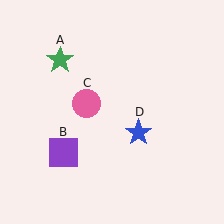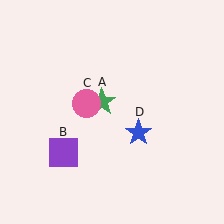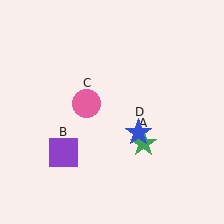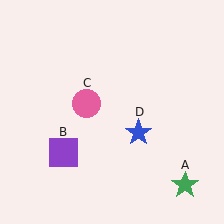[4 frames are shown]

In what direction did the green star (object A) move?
The green star (object A) moved down and to the right.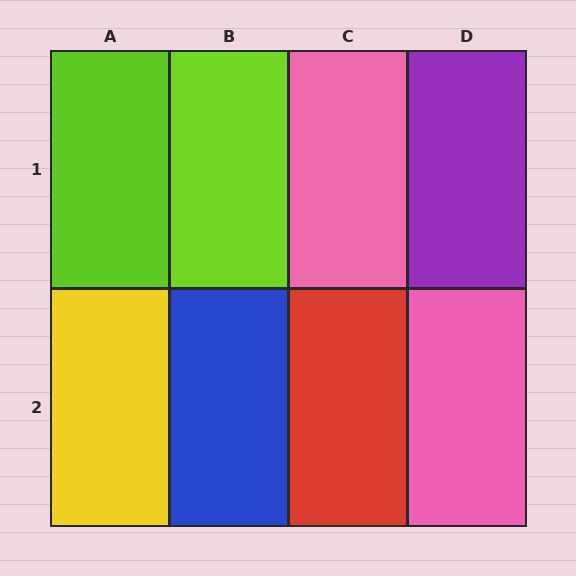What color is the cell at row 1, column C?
Pink.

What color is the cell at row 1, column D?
Purple.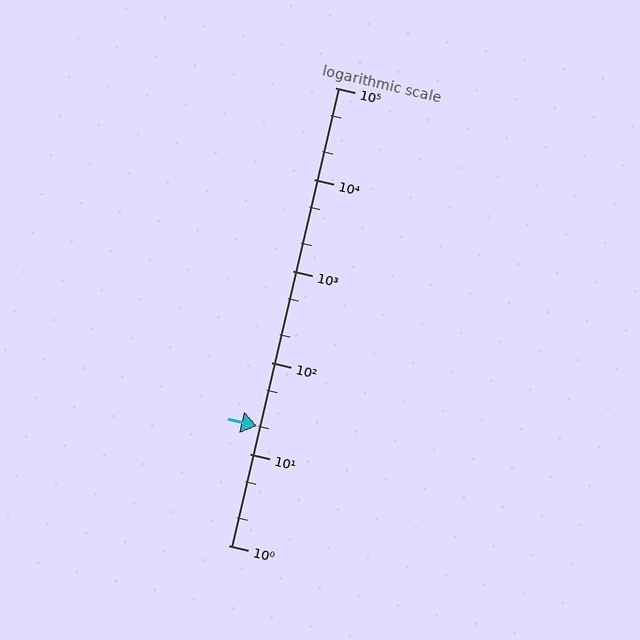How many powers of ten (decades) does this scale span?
The scale spans 5 decades, from 1 to 100000.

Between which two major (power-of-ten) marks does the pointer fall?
The pointer is between 10 and 100.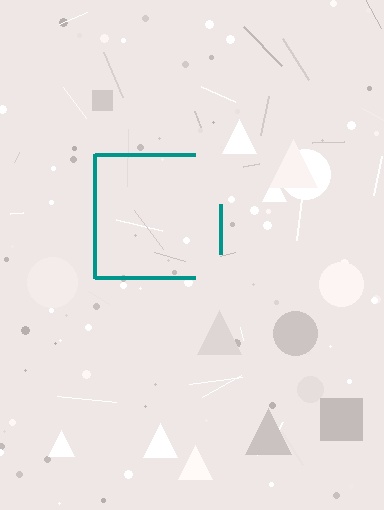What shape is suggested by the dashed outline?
The dashed outline suggests a square.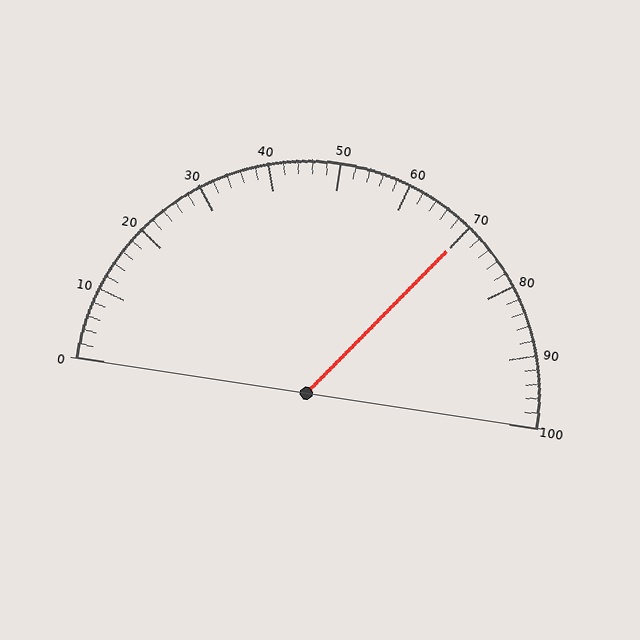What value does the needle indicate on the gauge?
The needle indicates approximately 70.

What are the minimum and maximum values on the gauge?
The gauge ranges from 0 to 100.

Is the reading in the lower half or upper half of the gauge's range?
The reading is in the upper half of the range (0 to 100).